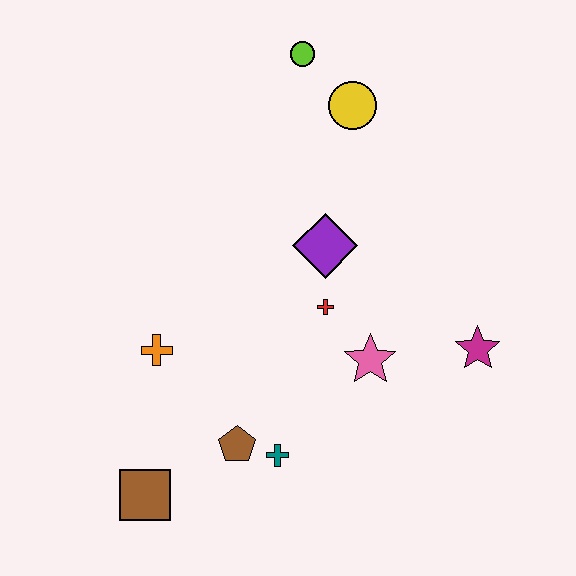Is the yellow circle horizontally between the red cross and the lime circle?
No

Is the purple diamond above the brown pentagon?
Yes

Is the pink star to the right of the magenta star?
No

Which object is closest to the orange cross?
The brown pentagon is closest to the orange cross.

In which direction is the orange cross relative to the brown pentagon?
The orange cross is above the brown pentagon.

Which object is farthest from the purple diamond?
The brown square is farthest from the purple diamond.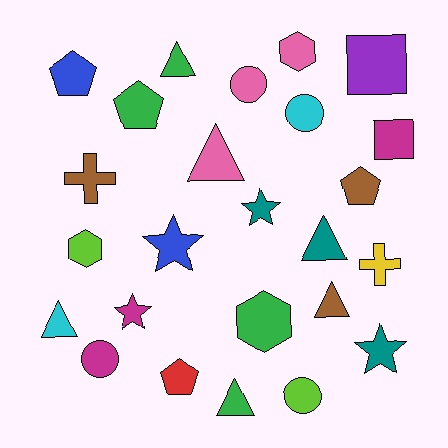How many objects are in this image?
There are 25 objects.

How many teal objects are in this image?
There are 3 teal objects.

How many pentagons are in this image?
There are 4 pentagons.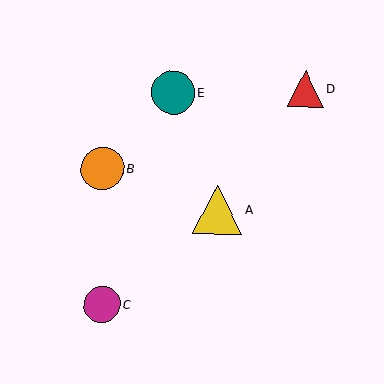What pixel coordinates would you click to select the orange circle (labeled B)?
Click at (103, 169) to select the orange circle B.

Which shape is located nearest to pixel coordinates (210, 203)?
The yellow triangle (labeled A) at (217, 210) is nearest to that location.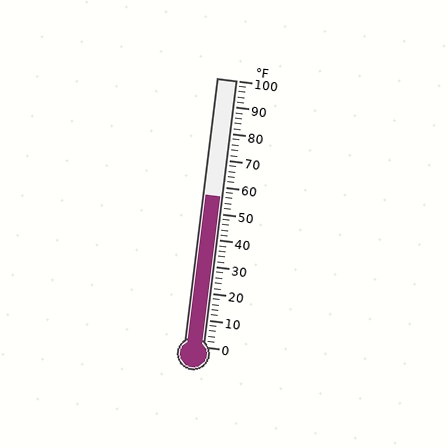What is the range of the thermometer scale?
The thermometer scale ranges from 0°F to 100°F.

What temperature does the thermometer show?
The thermometer shows approximately 56°F.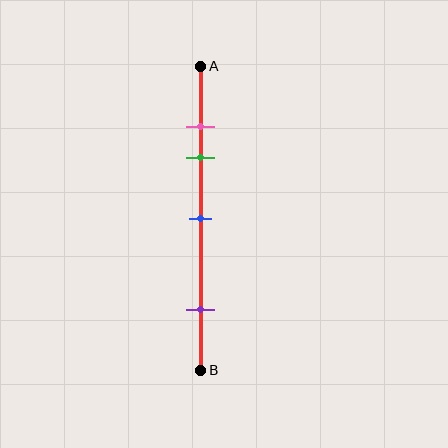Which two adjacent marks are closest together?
The pink and green marks are the closest adjacent pair.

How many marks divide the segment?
There are 4 marks dividing the segment.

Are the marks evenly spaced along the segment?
No, the marks are not evenly spaced.